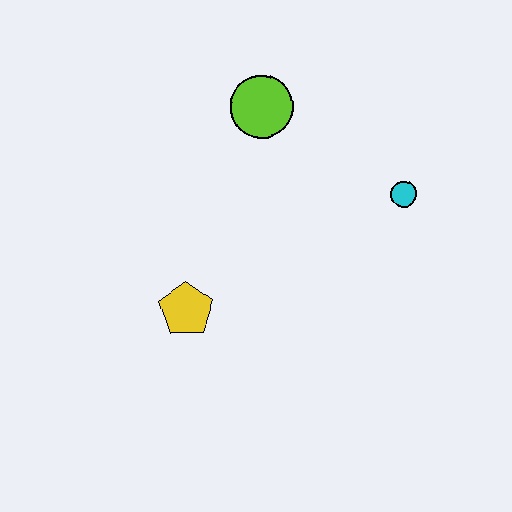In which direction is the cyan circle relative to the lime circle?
The cyan circle is to the right of the lime circle.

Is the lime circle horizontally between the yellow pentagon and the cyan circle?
Yes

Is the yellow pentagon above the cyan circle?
No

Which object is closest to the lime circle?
The cyan circle is closest to the lime circle.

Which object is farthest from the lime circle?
The yellow pentagon is farthest from the lime circle.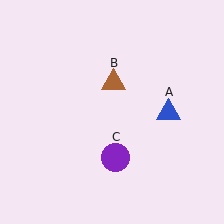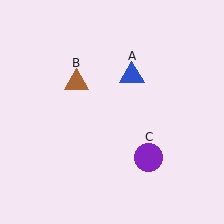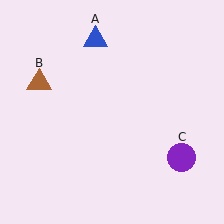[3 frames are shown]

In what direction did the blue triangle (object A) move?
The blue triangle (object A) moved up and to the left.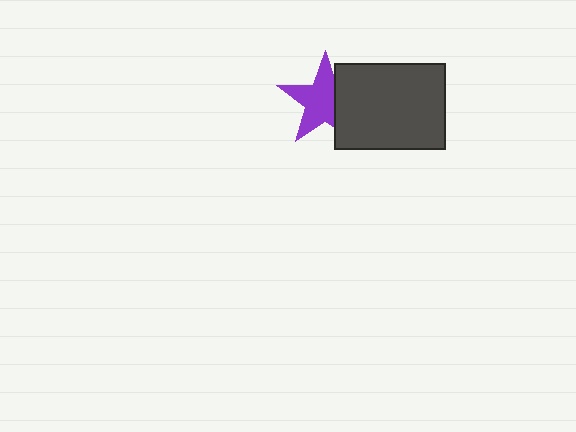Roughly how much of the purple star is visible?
Most of it is visible (roughly 67%).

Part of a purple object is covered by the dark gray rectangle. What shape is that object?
It is a star.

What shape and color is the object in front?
The object in front is a dark gray rectangle.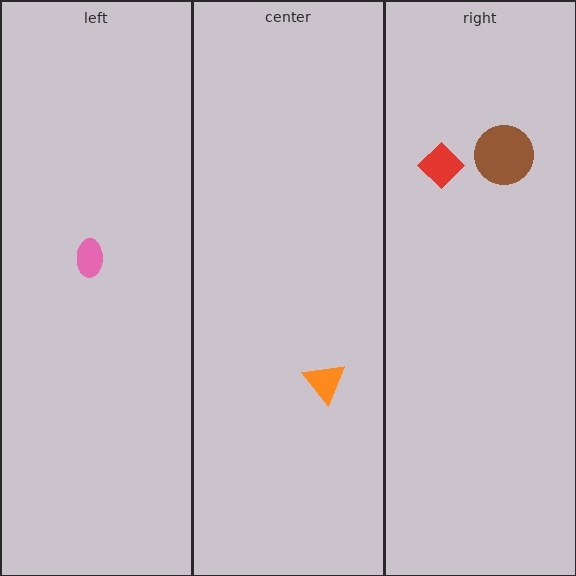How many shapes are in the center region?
1.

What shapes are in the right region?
The red diamond, the brown circle.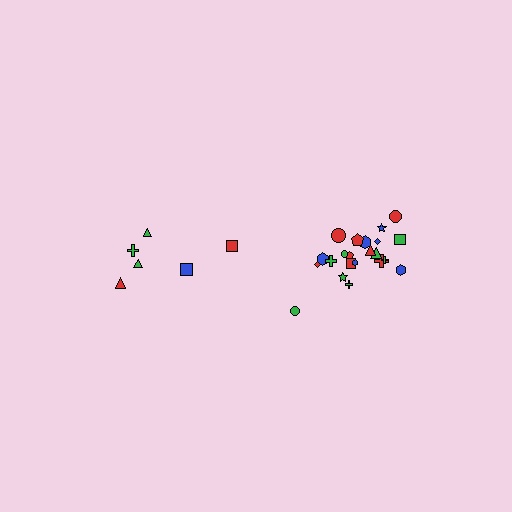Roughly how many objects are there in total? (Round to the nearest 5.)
Roughly 30 objects in total.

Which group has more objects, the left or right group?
The right group.